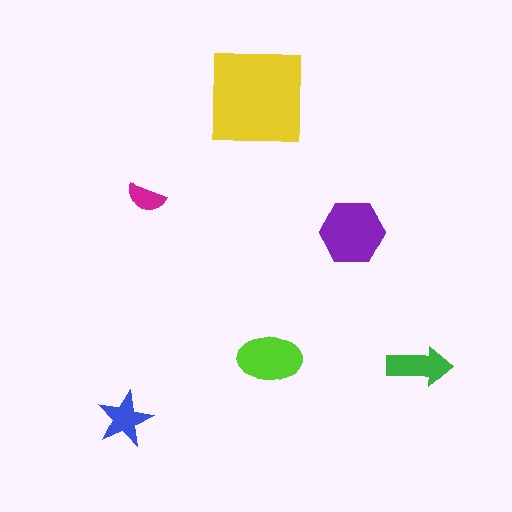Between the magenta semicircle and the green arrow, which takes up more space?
The green arrow.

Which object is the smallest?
The magenta semicircle.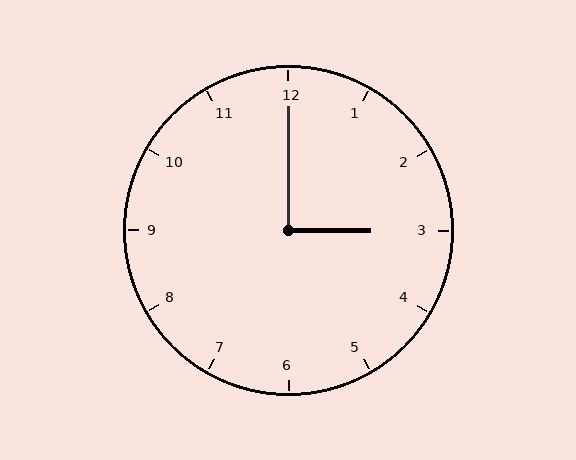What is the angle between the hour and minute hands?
Approximately 90 degrees.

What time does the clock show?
3:00.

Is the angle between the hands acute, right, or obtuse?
It is right.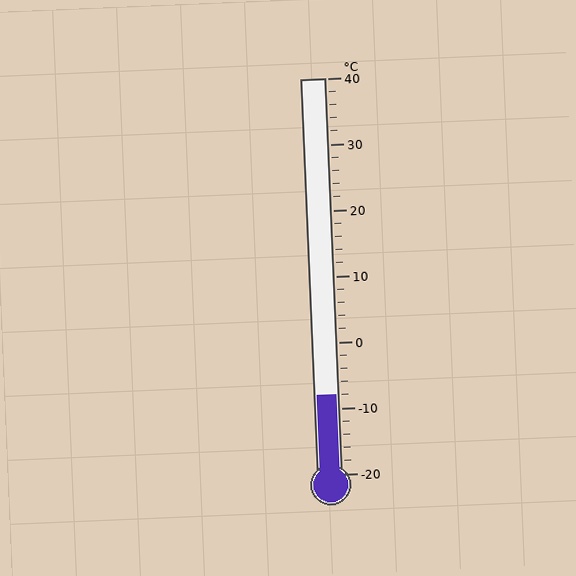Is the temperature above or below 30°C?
The temperature is below 30°C.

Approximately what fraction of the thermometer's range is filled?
The thermometer is filled to approximately 20% of its range.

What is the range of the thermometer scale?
The thermometer scale ranges from -20°C to 40°C.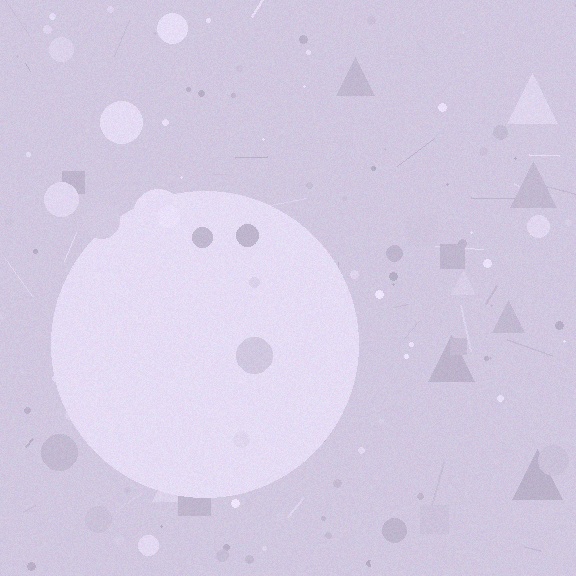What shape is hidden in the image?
A circle is hidden in the image.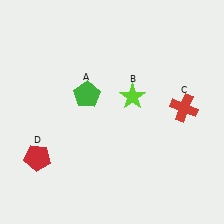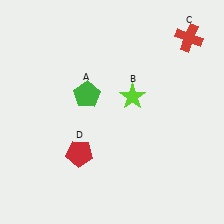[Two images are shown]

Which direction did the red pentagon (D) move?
The red pentagon (D) moved right.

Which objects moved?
The objects that moved are: the red cross (C), the red pentagon (D).